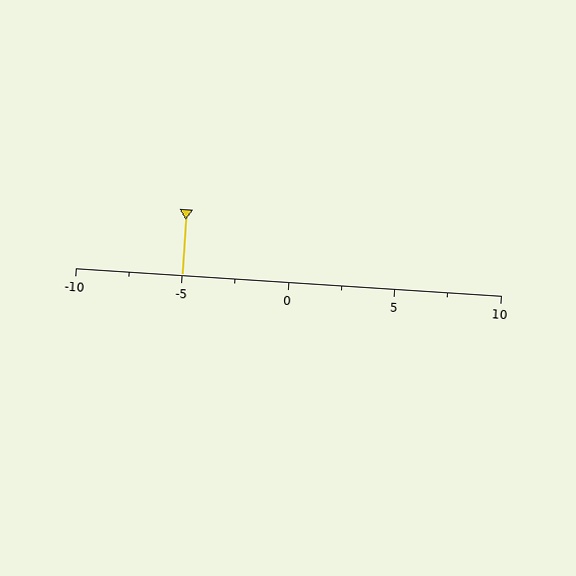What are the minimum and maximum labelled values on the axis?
The axis runs from -10 to 10.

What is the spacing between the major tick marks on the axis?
The major ticks are spaced 5 apart.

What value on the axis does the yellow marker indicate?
The marker indicates approximately -5.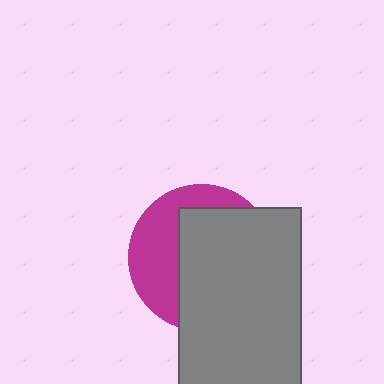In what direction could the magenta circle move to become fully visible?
The magenta circle could move left. That would shift it out from behind the gray rectangle entirely.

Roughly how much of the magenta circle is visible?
A small part of it is visible (roughly 38%).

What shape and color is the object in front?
The object in front is a gray rectangle.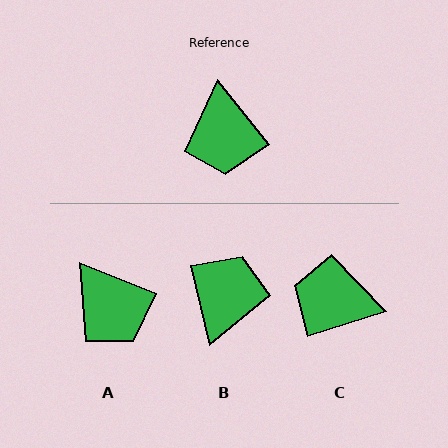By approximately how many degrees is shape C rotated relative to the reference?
Approximately 111 degrees clockwise.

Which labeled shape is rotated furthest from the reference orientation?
B, about 155 degrees away.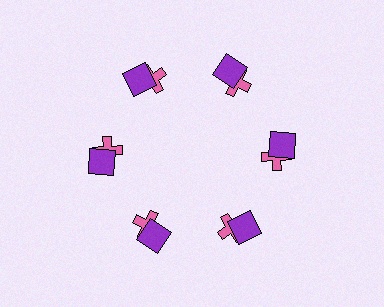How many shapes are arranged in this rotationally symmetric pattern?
There are 12 shapes, arranged in 6 groups of 2.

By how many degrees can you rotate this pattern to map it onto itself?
The pattern maps onto itself every 60 degrees of rotation.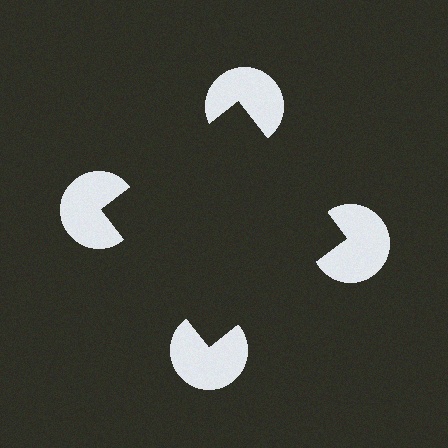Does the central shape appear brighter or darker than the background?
It typically appears slightly darker than the background, even though no actual brightness change is drawn.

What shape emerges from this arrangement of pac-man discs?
An illusory square — its edges are inferred from the aligned wedge cuts in the pac-man discs, not physically drawn.